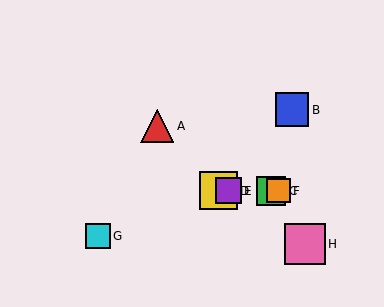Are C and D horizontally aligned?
Yes, both are at y≈191.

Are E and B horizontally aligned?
No, E is at y≈191 and B is at y≈110.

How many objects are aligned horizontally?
4 objects (C, D, E, F) are aligned horizontally.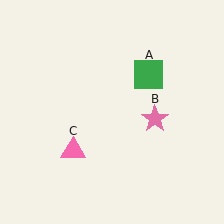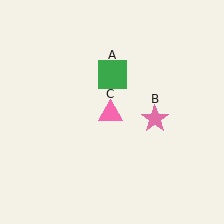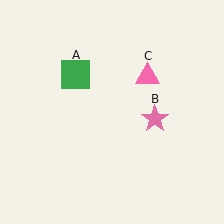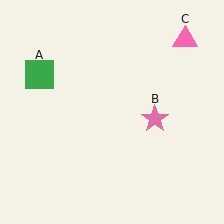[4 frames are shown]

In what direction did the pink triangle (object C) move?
The pink triangle (object C) moved up and to the right.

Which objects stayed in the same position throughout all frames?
Pink star (object B) remained stationary.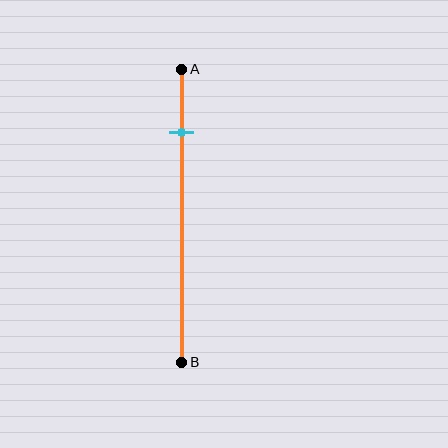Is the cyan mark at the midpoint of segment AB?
No, the mark is at about 20% from A, not at the 50% midpoint.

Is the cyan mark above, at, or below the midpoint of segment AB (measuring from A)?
The cyan mark is above the midpoint of segment AB.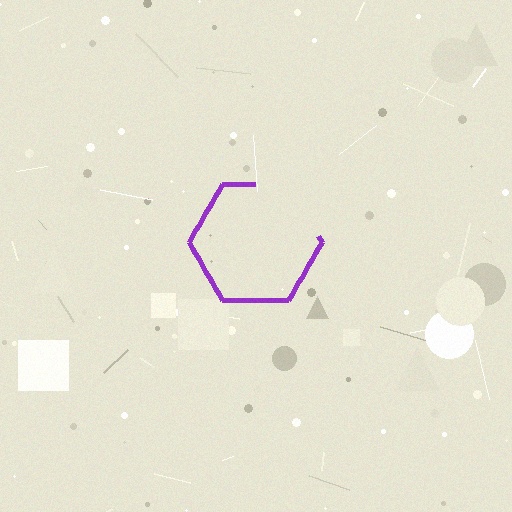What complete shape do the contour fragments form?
The contour fragments form a hexagon.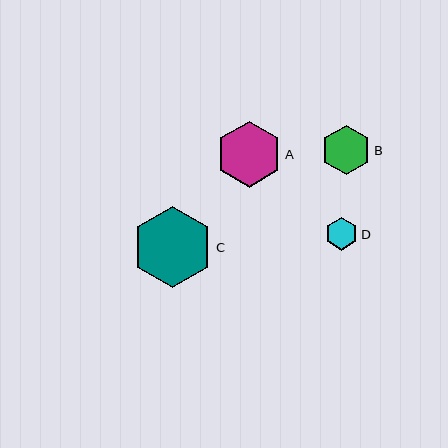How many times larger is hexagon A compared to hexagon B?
Hexagon A is approximately 1.3 times the size of hexagon B.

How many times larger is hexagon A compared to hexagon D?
Hexagon A is approximately 2.0 times the size of hexagon D.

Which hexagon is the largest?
Hexagon C is the largest with a size of approximately 81 pixels.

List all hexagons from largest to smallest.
From largest to smallest: C, A, B, D.